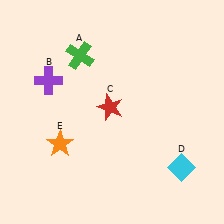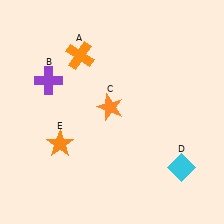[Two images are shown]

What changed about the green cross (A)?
In Image 1, A is green. In Image 2, it changed to orange.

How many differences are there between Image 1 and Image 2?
There are 2 differences between the two images.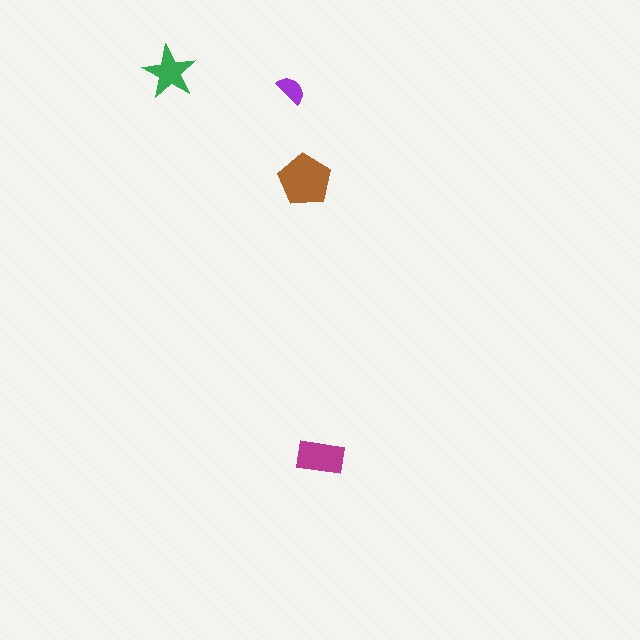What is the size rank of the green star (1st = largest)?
3rd.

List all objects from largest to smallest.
The brown pentagon, the magenta rectangle, the green star, the purple semicircle.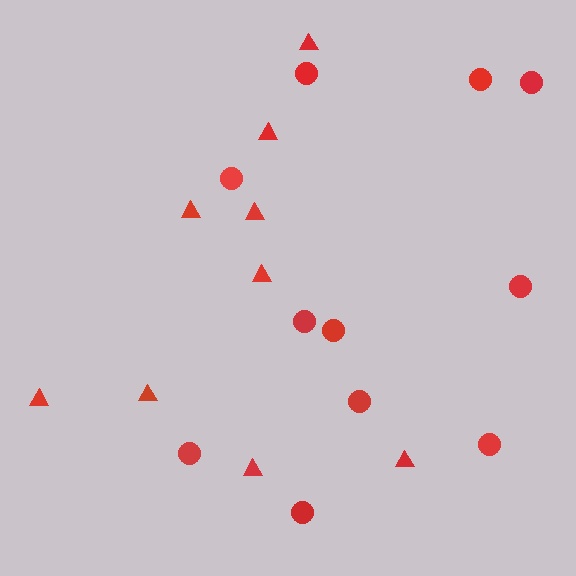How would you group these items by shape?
There are 2 groups: one group of circles (11) and one group of triangles (9).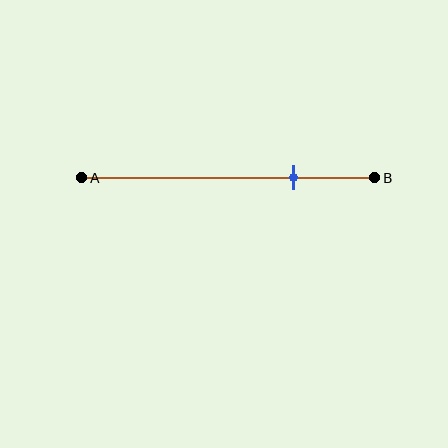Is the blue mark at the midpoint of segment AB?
No, the mark is at about 75% from A, not at the 50% midpoint.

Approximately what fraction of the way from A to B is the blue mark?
The blue mark is approximately 75% of the way from A to B.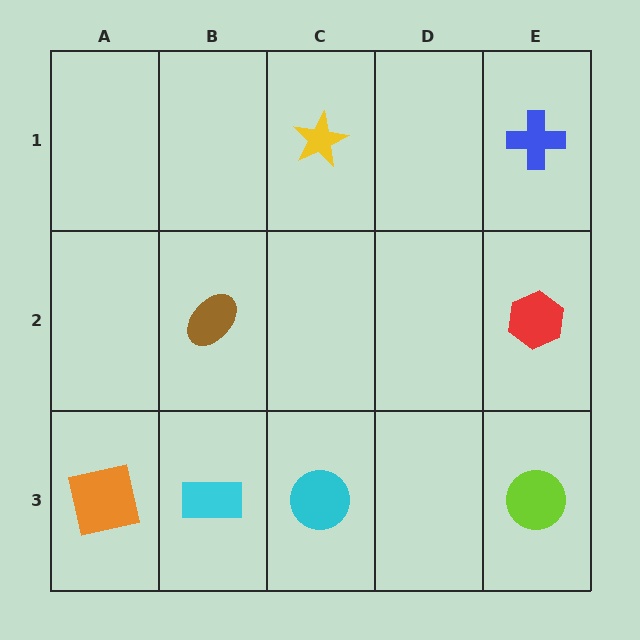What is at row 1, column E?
A blue cross.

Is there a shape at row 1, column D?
No, that cell is empty.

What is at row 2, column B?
A brown ellipse.